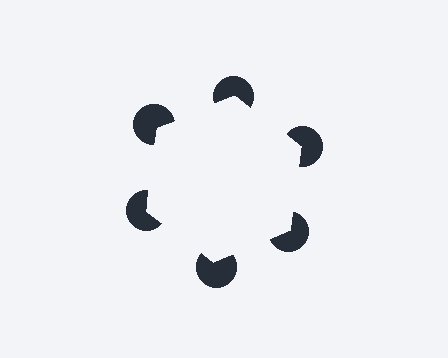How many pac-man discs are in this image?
There are 6 — one at each vertex of the illusory hexagon.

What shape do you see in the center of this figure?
An illusory hexagon — its edges are inferred from the aligned wedge cuts in the pac-man discs, not physically drawn.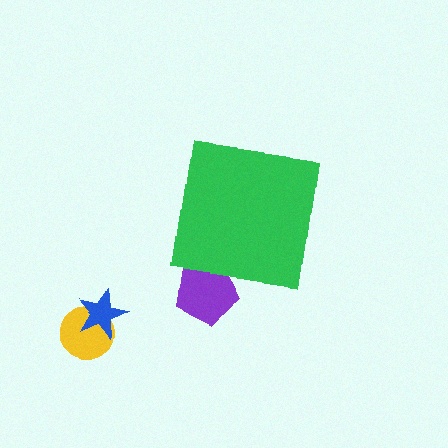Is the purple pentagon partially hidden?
Yes, the purple pentagon is partially hidden behind the green square.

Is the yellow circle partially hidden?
No, the yellow circle is fully visible.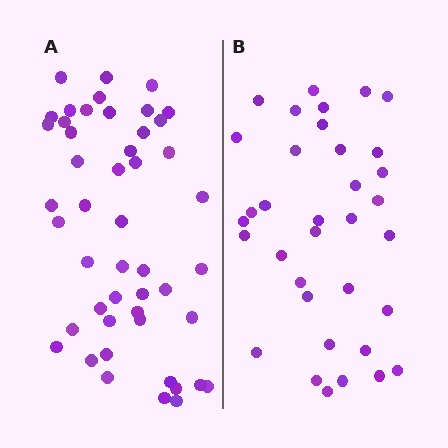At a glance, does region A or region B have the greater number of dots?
Region A (the left region) has more dots.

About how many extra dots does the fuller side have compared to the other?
Region A has approximately 15 more dots than region B.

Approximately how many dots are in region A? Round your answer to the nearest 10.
About 50 dots. (The exact count is 48, which rounds to 50.)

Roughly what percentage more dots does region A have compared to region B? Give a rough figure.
About 35% more.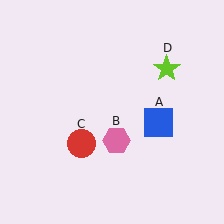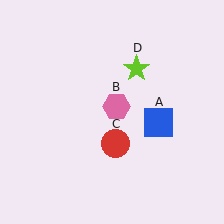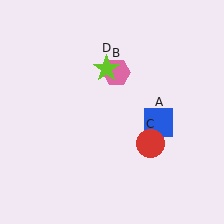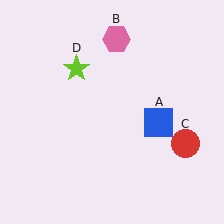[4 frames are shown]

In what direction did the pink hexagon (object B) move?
The pink hexagon (object B) moved up.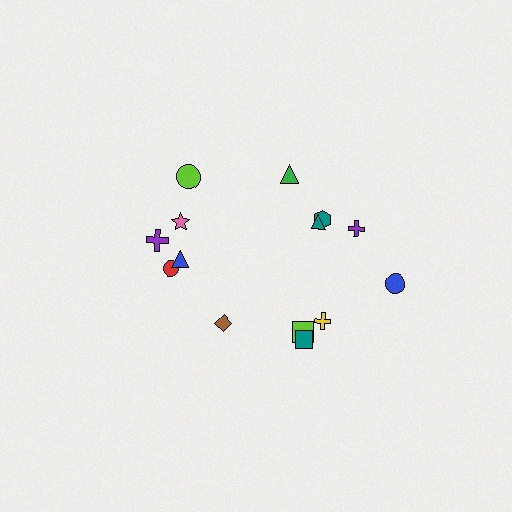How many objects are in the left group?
There are 6 objects.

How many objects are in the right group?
There are 8 objects.